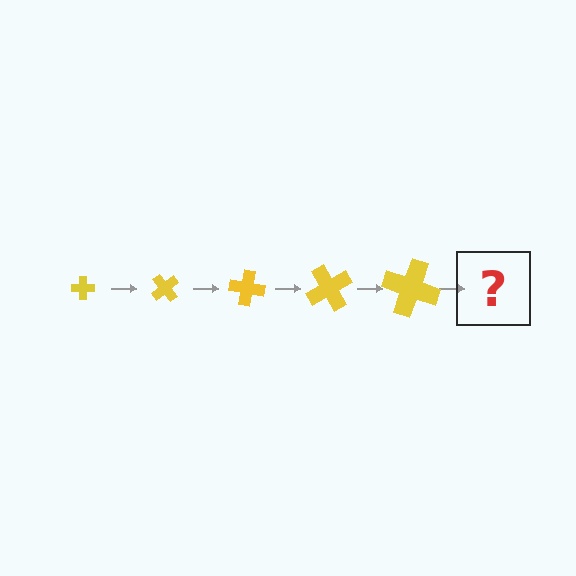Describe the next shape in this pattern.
It should be a cross, larger than the previous one and rotated 250 degrees from the start.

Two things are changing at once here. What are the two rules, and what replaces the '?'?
The two rules are that the cross grows larger each step and it rotates 50 degrees each step. The '?' should be a cross, larger than the previous one and rotated 250 degrees from the start.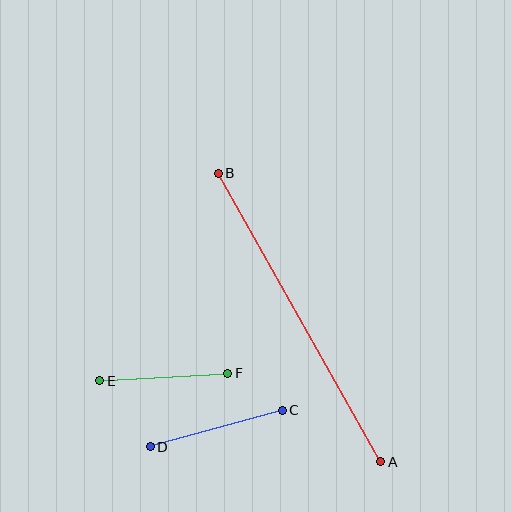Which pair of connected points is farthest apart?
Points A and B are farthest apart.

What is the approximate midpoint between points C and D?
The midpoint is at approximately (216, 429) pixels.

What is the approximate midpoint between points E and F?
The midpoint is at approximately (164, 377) pixels.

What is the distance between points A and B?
The distance is approximately 331 pixels.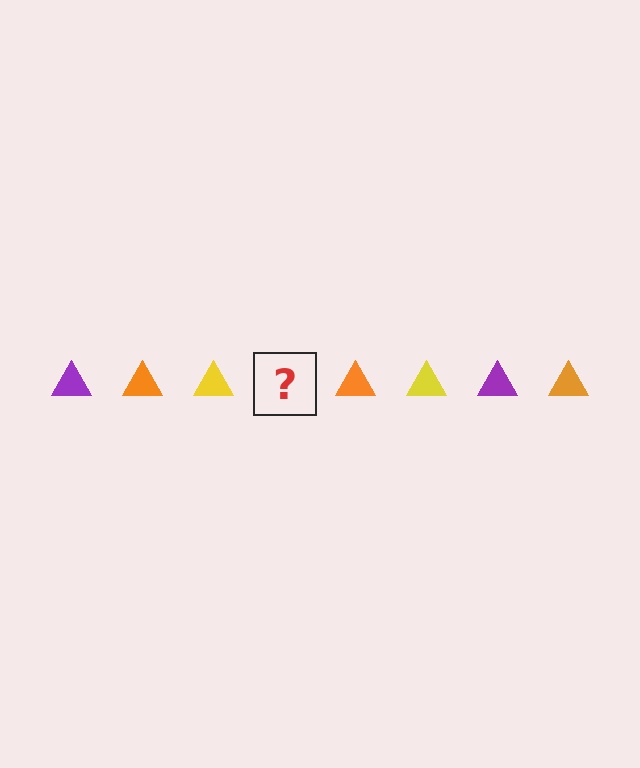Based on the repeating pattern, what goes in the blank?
The blank should be a purple triangle.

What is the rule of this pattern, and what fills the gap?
The rule is that the pattern cycles through purple, orange, yellow triangles. The gap should be filled with a purple triangle.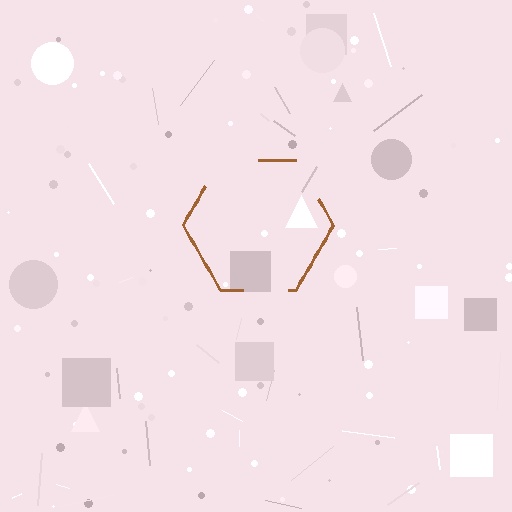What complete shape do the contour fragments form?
The contour fragments form a hexagon.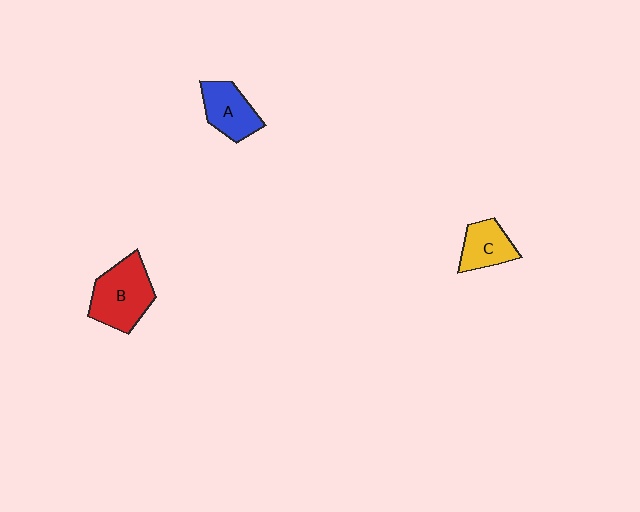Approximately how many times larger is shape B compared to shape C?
Approximately 1.6 times.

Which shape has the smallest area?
Shape C (yellow).